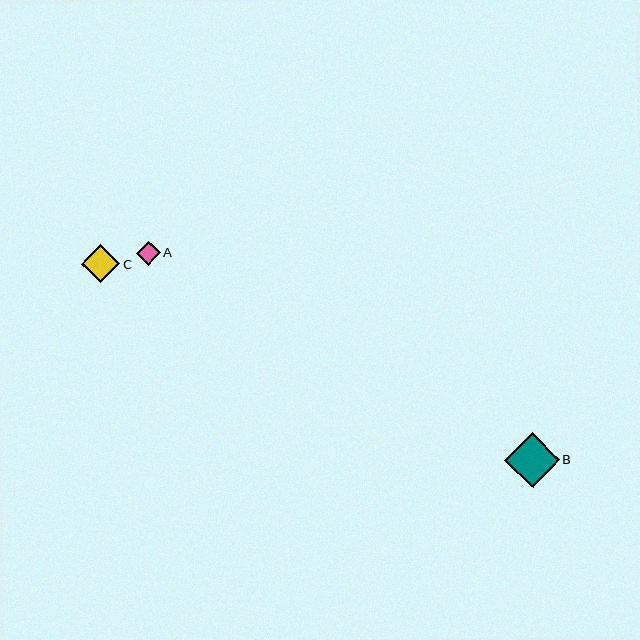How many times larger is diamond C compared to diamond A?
Diamond C is approximately 1.6 times the size of diamond A.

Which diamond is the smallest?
Diamond A is the smallest with a size of approximately 24 pixels.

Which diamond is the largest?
Diamond B is the largest with a size of approximately 54 pixels.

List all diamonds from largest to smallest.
From largest to smallest: B, C, A.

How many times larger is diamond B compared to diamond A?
Diamond B is approximately 2.3 times the size of diamond A.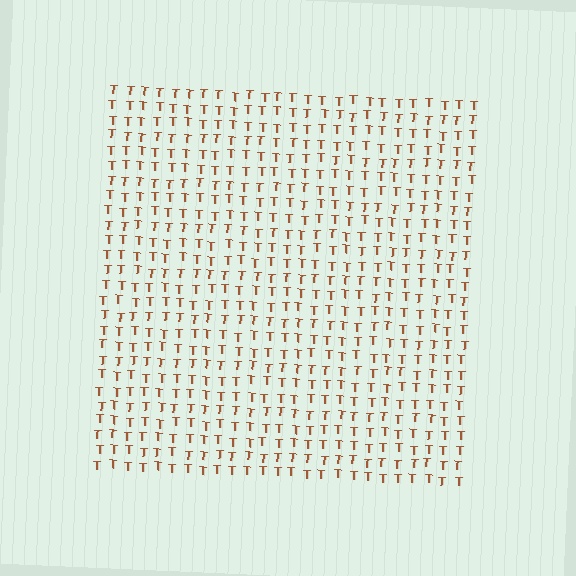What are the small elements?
The small elements are letter T's.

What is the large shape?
The large shape is a square.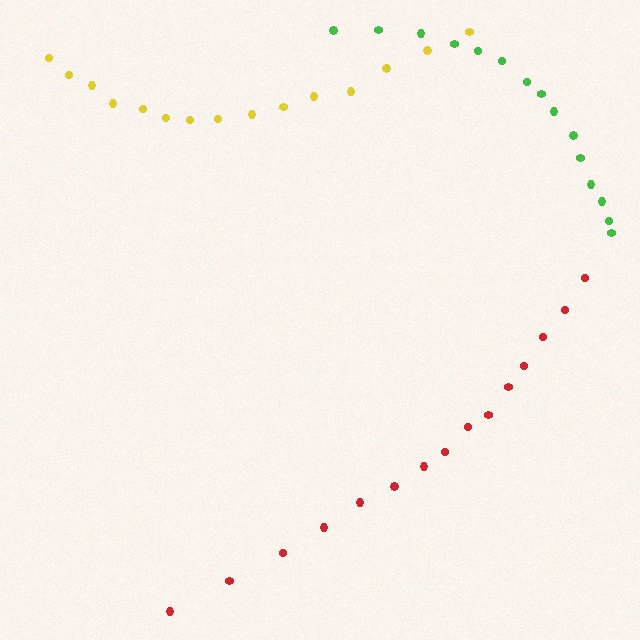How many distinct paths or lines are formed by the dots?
There are 3 distinct paths.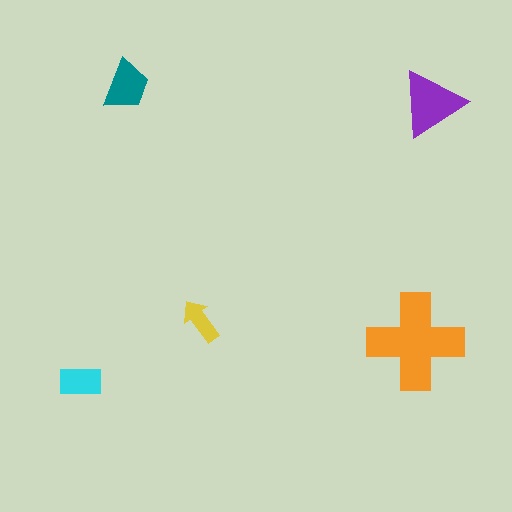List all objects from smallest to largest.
The yellow arrow, the cyan rectangle, the teal trapezoid, the purple triangle, the orange cross.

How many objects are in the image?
There are 5 objects in the image.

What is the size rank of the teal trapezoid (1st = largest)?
3rd.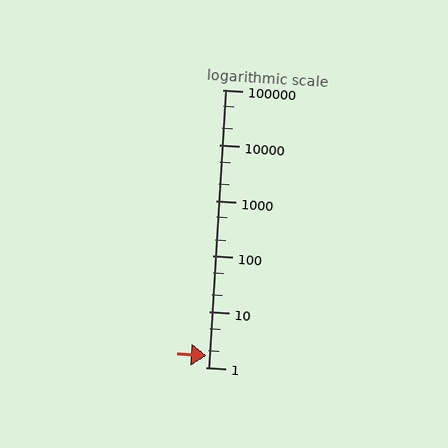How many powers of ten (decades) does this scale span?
The scale spans 5 decades, from 1 to 100000.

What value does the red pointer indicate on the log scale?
The pointer indicates approximately 1.6.